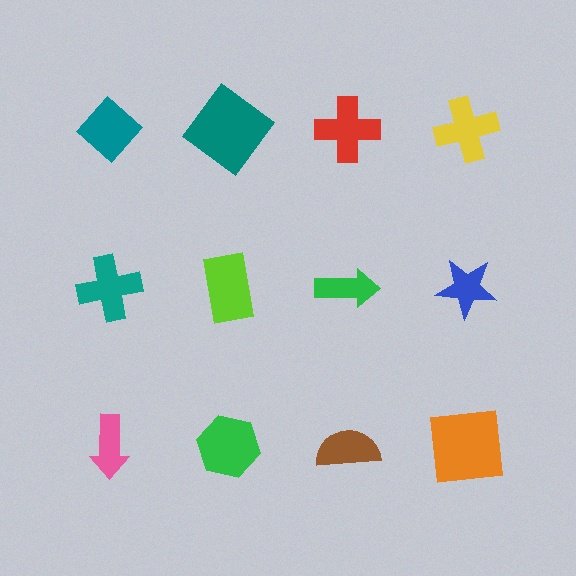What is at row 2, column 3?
A green arrow.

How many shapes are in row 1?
4 shapes.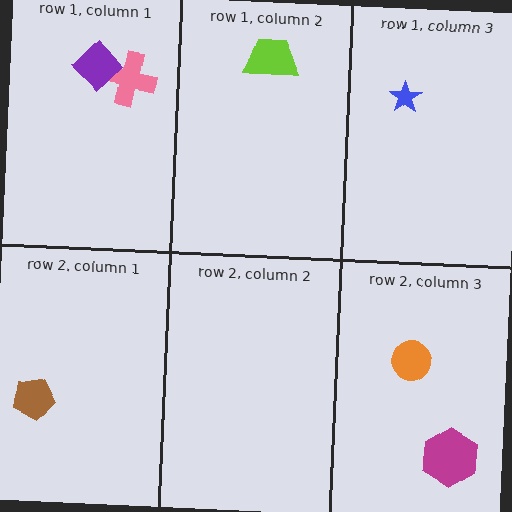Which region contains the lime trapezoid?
The row 1, column 2 region.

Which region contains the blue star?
The row 1, column 3 region.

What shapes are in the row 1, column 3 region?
The blue star.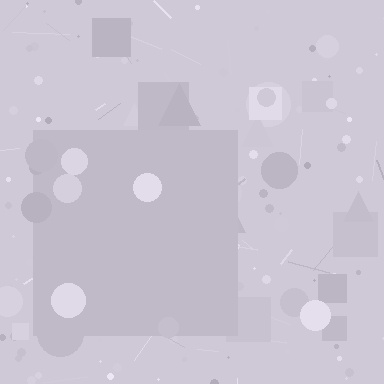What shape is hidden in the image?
A square is hidden in the image.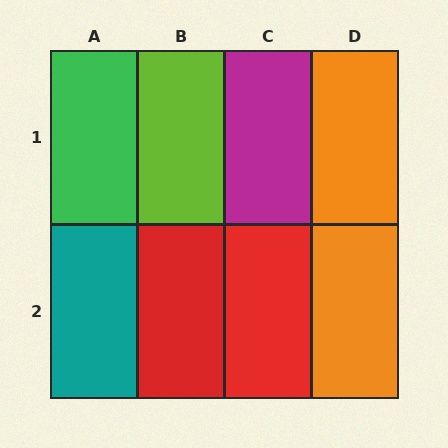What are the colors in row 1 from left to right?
Green, lime, magenta, orange.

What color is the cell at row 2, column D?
Orange.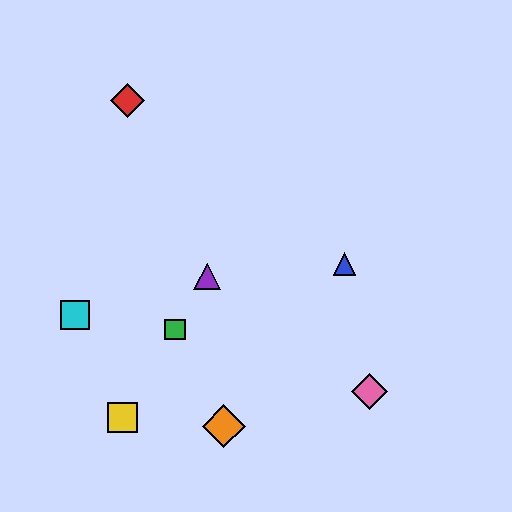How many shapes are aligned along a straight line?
3 shapes (the green square, the yellow square, the purple triangle) are aligned along a straight line.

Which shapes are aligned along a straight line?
The green square, the yellow square, the purple triangle are aligned along a straight line.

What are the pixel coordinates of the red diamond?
The red diamond is at (127, 100).